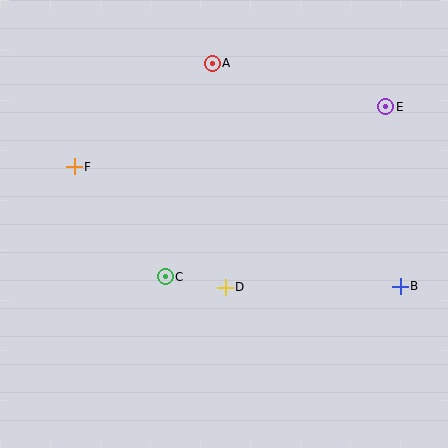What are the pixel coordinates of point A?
Point A is at (212, 63).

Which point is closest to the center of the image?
Point D at (225, 287) is closest to the center.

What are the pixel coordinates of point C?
Point C is at (165, 277).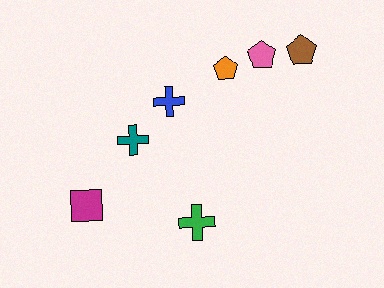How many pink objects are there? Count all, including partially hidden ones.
There is 1 pink object.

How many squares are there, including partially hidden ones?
There is 1 square.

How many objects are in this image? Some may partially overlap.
There are 7 objects.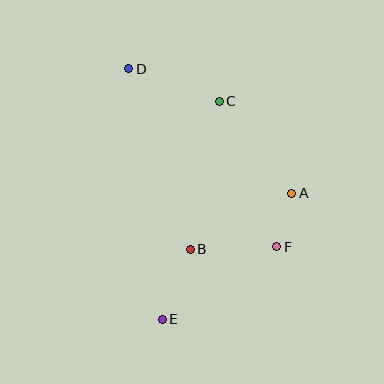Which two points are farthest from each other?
Points D and E are farthest from each other.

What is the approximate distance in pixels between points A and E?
The distance between A and E is approximately 180 pixels.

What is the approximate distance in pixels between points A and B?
The distance between A and B is approximately 116 pixels.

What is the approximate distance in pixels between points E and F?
The distance between E and F is approximately 135 pixels.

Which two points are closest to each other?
Points A and F are closest to each other.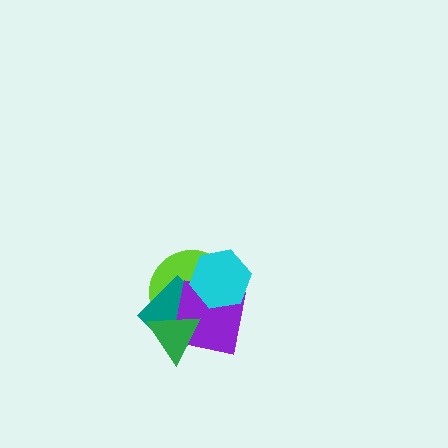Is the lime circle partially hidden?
Yes, it is partially covered by another shape.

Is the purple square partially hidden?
Yes, it is partially covered by another shape.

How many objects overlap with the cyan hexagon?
3 objects overlap with the cyan hexagon.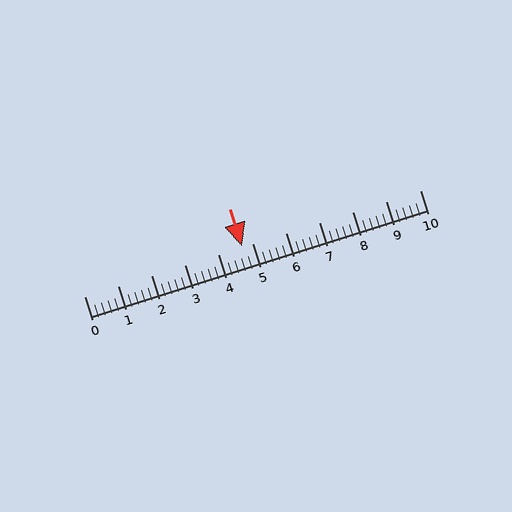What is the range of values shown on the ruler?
The ruler shows values from 0 to 10.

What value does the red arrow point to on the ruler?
The red arrow points to approximately 4.7.